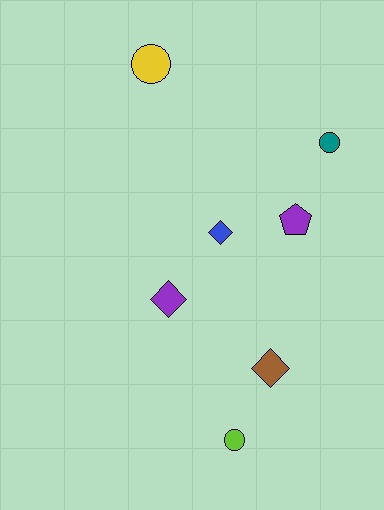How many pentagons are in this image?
There is 1 pentagon.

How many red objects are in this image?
There are no red objects.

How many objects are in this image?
There are 7 objects.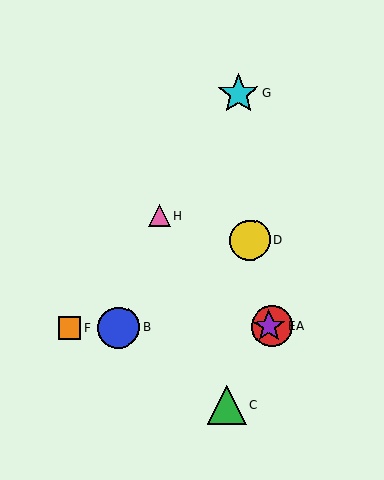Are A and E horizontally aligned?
Yes, both are at y≈326.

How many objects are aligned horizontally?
4 objects (A, B, E, F) are aligned horizontally.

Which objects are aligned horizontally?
Objects A, B, E, F are aligned horizontally.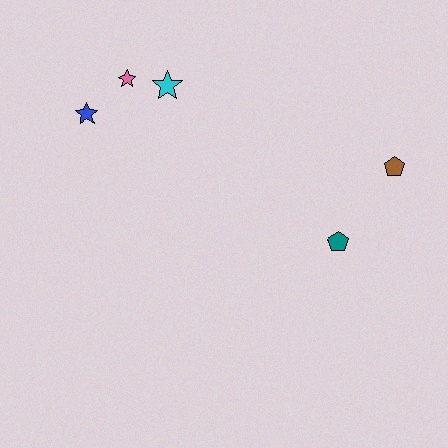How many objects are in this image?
There are 5 objects.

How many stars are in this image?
There are 3 stars.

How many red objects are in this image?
There are no red objects.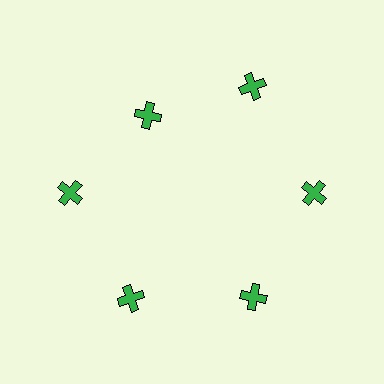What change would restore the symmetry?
The symmetry would be restored by moving it outward, back onto the ring so that all 6 crosses sit at equal angles and equal distance from the center.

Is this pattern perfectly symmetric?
No. The 6 green crosses are arranged in a ring, but one element near the 11 o'clock position is pulled inward toward the center, breaking the 6-fold rotational symmetry.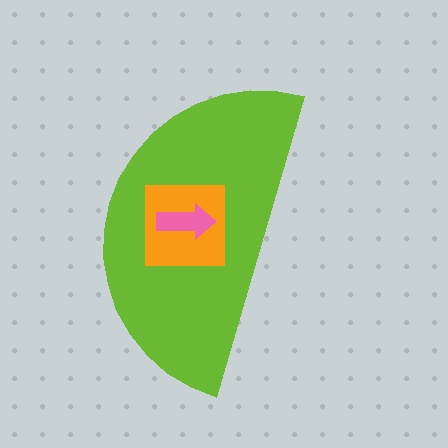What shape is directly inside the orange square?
The pink arrow.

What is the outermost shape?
The lime semicircle.